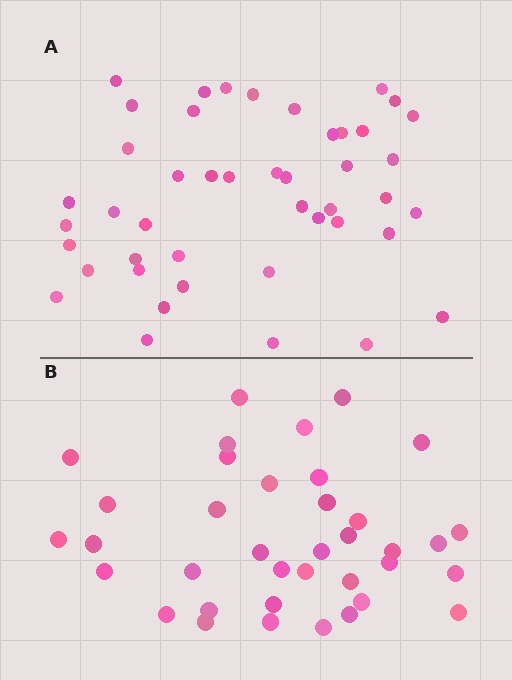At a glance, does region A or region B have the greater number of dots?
Region A (the top region) has more dots.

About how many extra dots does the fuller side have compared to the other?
Region A has roughly 8 or so more dots than region B.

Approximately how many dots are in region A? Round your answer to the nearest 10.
About 40 dots. (The exact count is 45, which rounds to 40.)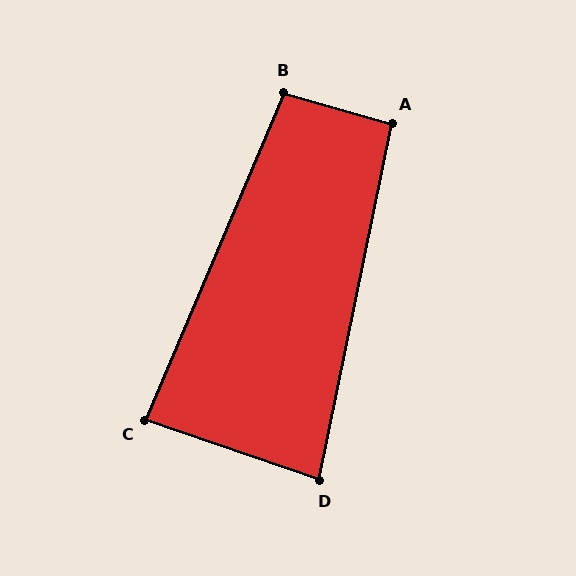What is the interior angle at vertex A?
Approximately 94 degrees (approximately right).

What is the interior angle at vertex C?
Approximately 86 degrees (approximately right).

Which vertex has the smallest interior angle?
D, at approximately 83 degrees.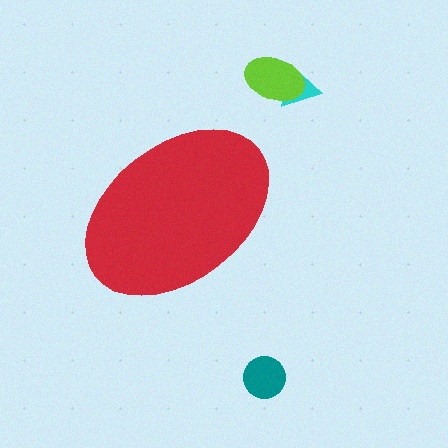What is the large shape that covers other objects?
A red ellipse.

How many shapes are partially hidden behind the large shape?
0 shapes are partially hidden.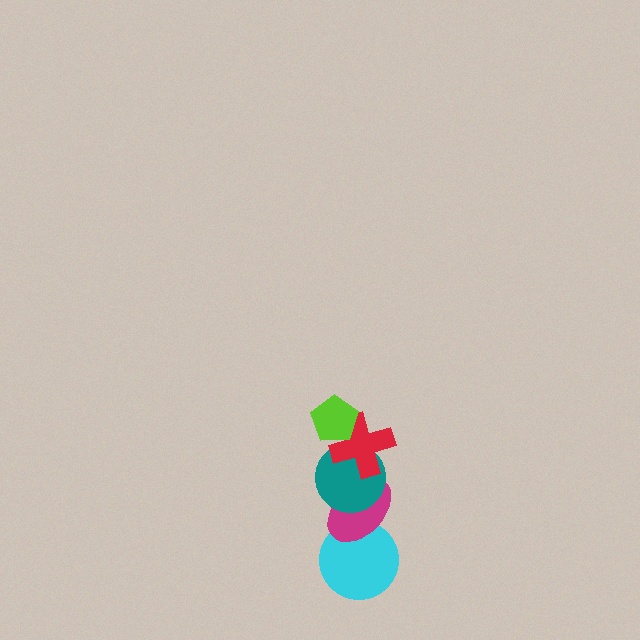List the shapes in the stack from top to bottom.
From top to bottom: the lime pentagon, the red cross, the teal circle, the magenta ellipse, the cyan circle.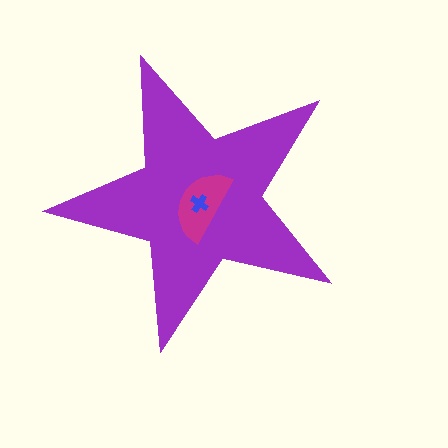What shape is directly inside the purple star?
The magenta semicircle.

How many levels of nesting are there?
3.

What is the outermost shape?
The purple star.